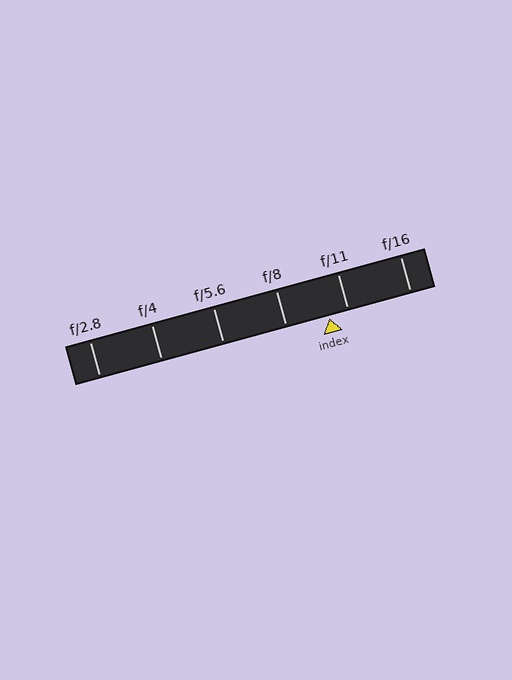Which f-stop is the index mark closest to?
The index mark is closest to f/11.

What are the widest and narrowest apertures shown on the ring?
The widest aperture shown is f/2.8 and the narrowest is f/16.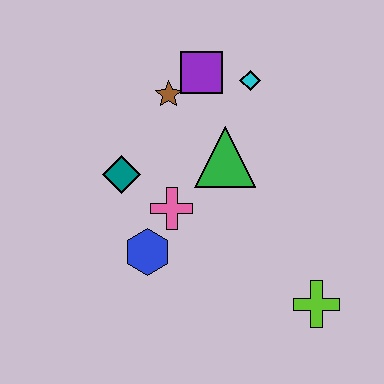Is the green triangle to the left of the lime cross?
Yes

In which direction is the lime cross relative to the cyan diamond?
The lime cross is below the cyan diamond.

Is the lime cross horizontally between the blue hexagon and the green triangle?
No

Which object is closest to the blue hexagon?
The pink cross is closest to the blue hexagon.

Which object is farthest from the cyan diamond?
The lime cross is farthest from the cyan diamond.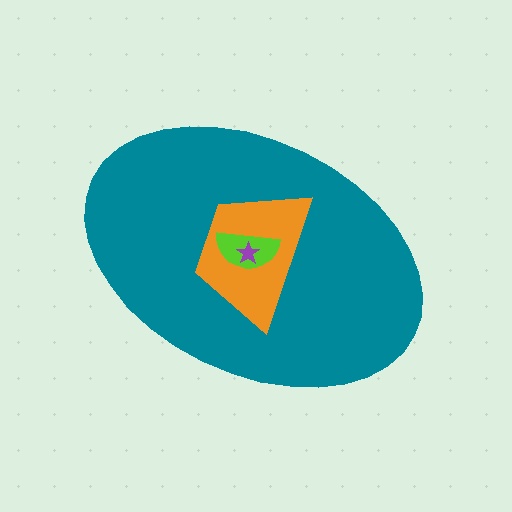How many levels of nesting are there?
4.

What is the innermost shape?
The purple star.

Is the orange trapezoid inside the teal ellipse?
Yes.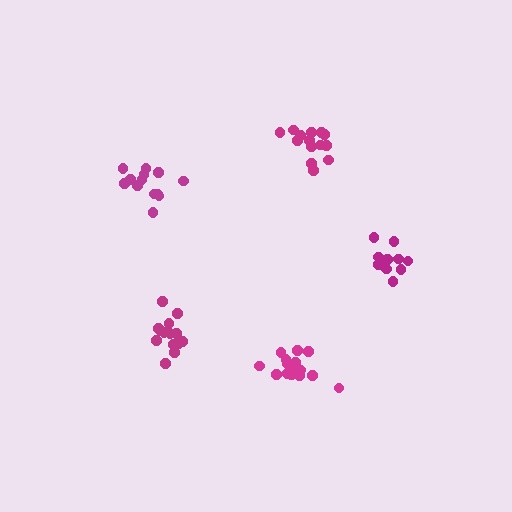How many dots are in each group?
Group 1: 13 dots, Group 2: 16 dots, Group 3: 14 dots, Group 4: 15 dots, Group 5: 10 dots (68 total).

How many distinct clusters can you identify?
There are 5 distinct clusters.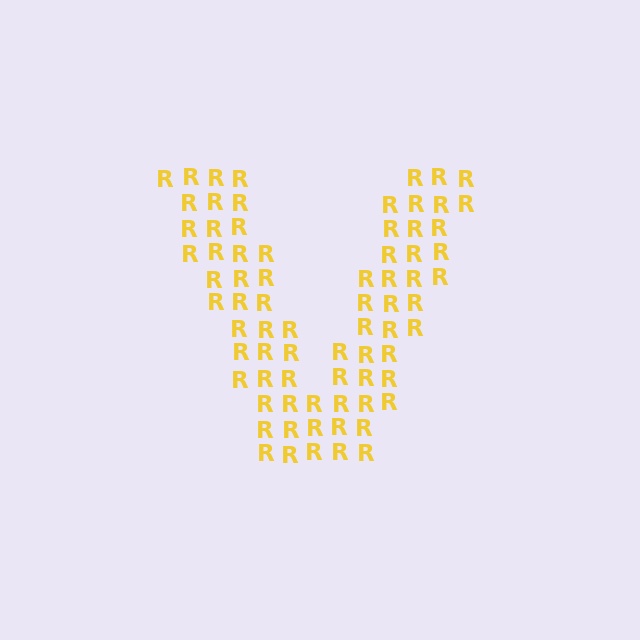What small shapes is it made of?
It is made of small letter R's.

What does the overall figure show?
The overall figure shows the letter V.